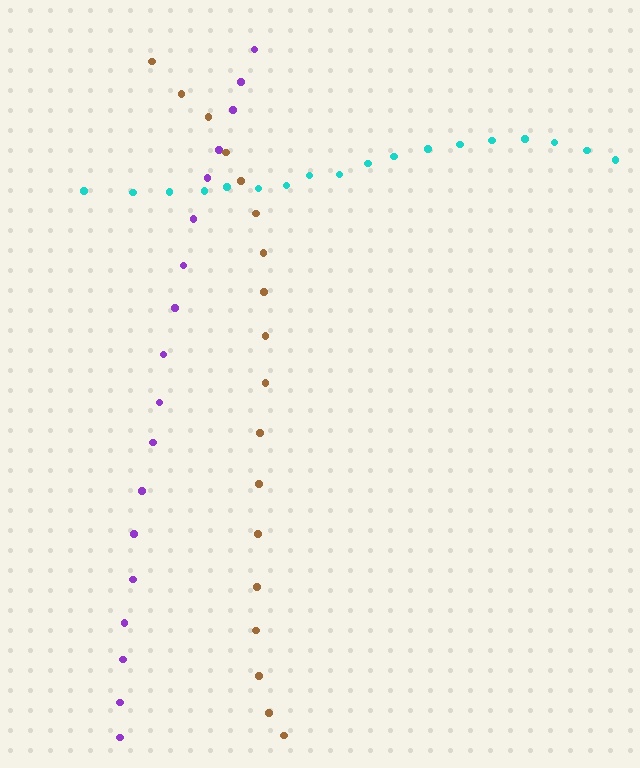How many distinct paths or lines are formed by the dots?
There are 3 distinct paths.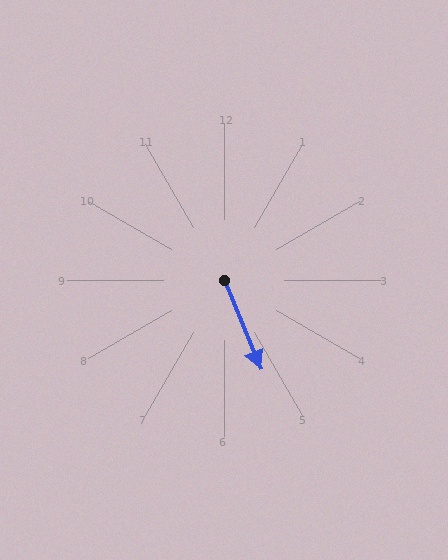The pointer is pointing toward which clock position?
Roughly 5 o'clock.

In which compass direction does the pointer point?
South.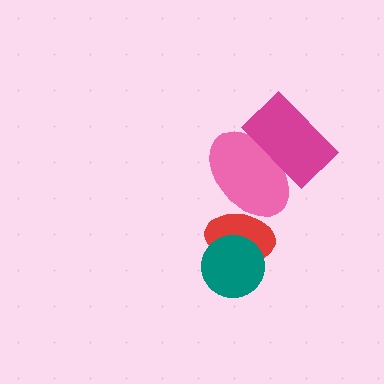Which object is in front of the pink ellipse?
The magenta rectangle is in front of the pink ellipse.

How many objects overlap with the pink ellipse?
2 objects overlap with the pink ellipse.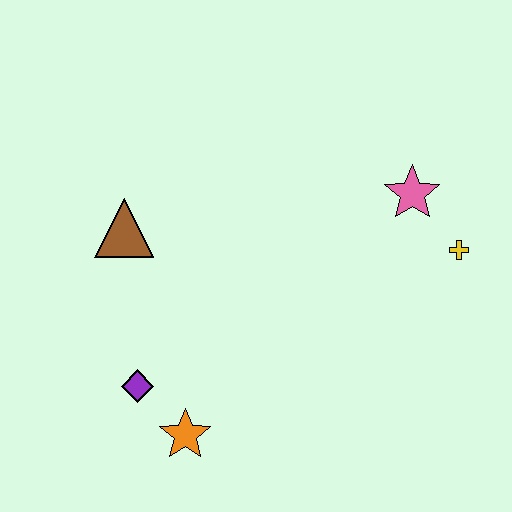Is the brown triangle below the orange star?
No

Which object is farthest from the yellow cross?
The purple diamond is farthest from the yellow cross.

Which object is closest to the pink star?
The yellow cross is closest to the pink star.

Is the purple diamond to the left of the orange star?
Yes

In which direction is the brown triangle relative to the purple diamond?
The brown triangle is above the purple diamond.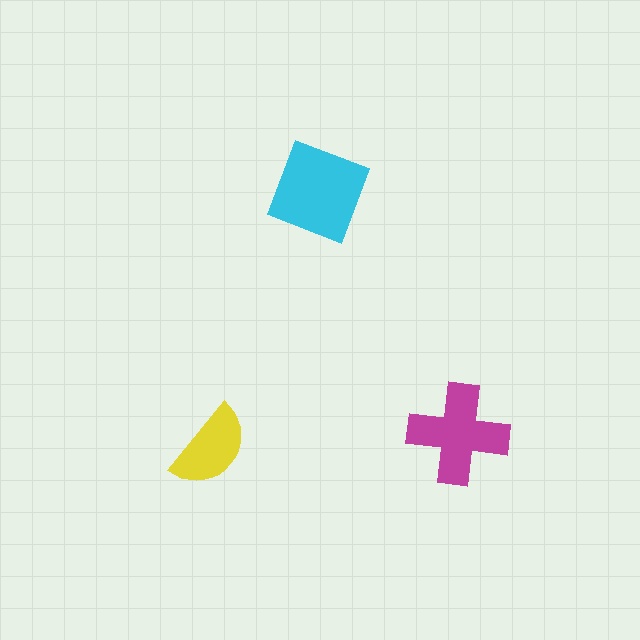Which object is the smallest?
The yellow semicircle.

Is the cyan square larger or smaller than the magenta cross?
Larger.